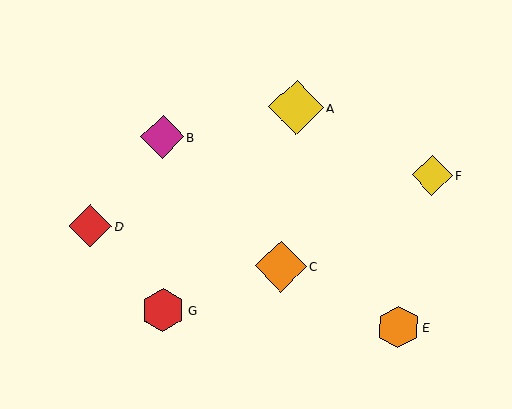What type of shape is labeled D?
Shape D is a red diamond.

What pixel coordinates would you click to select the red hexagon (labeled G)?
Click at (163, 310) to select the red hexagon G.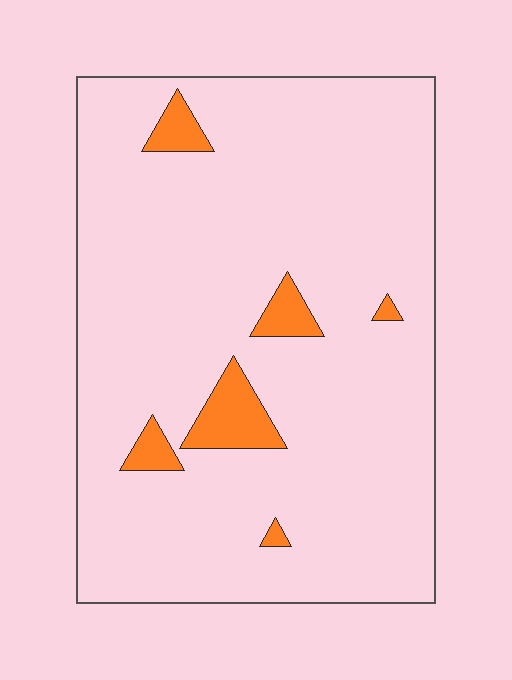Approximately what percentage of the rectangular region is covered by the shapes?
Approximately 5%.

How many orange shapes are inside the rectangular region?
6.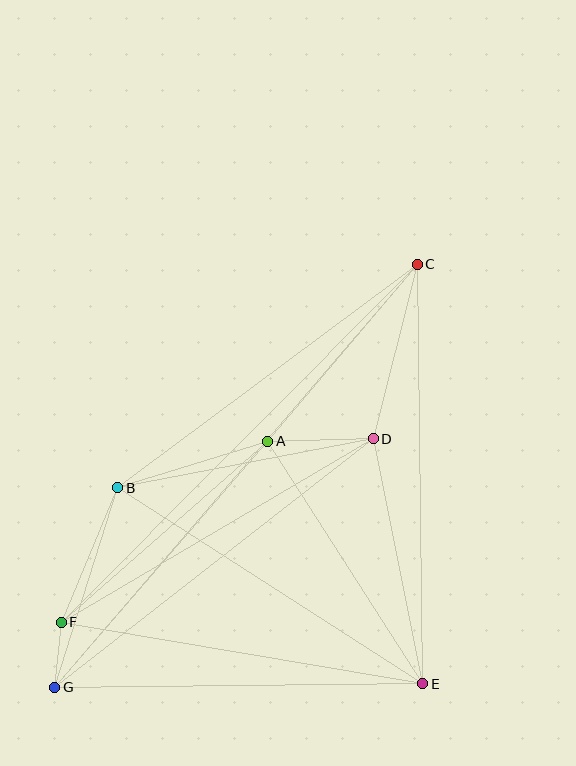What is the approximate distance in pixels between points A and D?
The distance between A and D is approximately 105 pixels.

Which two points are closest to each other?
Points F and G are closest to each other.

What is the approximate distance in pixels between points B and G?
The distance between B and G is approximately 209 pixels.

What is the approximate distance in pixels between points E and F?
The distance between E and F is approximately 367 pixels.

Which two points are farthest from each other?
Points C and G are farthest from each other.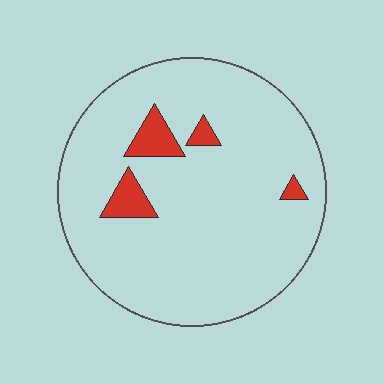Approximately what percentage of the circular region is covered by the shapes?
Approximately 10%.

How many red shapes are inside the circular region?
4.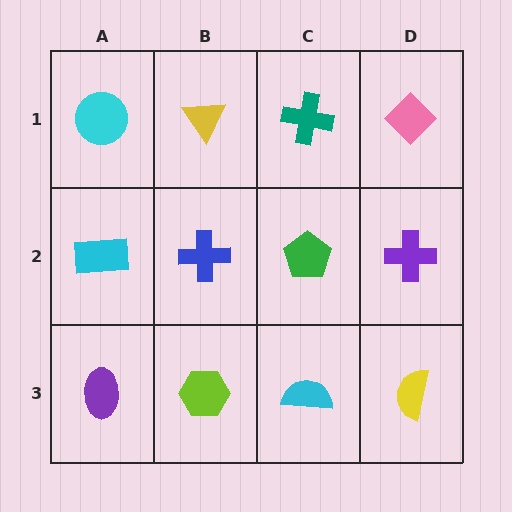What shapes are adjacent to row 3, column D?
A purple cross (row 2, column D), a cyan semicircle (row 3, column C).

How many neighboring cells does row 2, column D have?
3.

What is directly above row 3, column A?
A cyan rectangle.